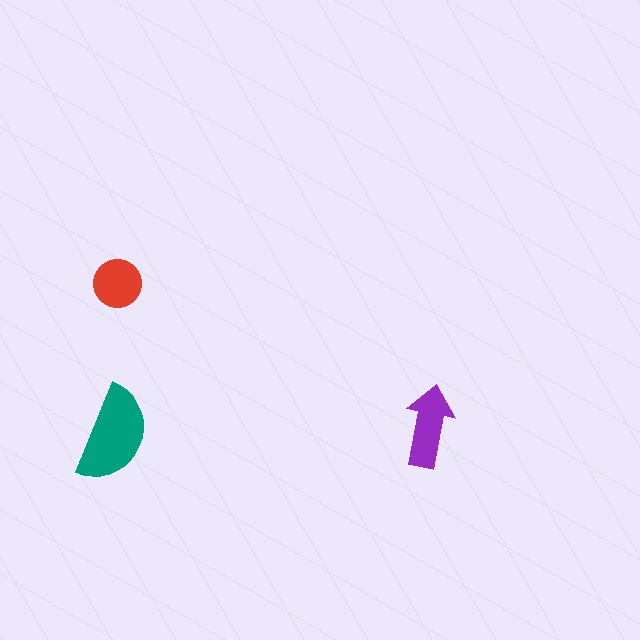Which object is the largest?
The teal semicircle.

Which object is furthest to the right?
The purple arrow is rightmost.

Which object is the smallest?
The red circle.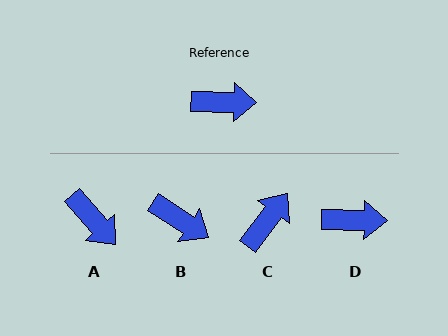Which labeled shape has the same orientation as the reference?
D.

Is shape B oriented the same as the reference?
No, it is off by about 32 degrees.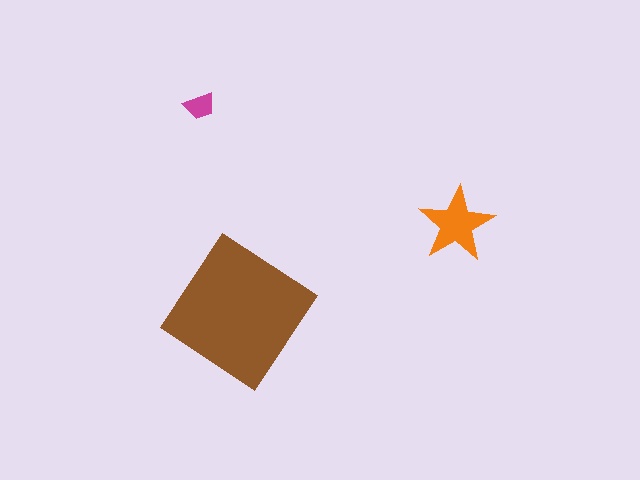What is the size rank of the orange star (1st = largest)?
2nd.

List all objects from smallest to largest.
The magenta trapezoid, the orange star, the brown diamond.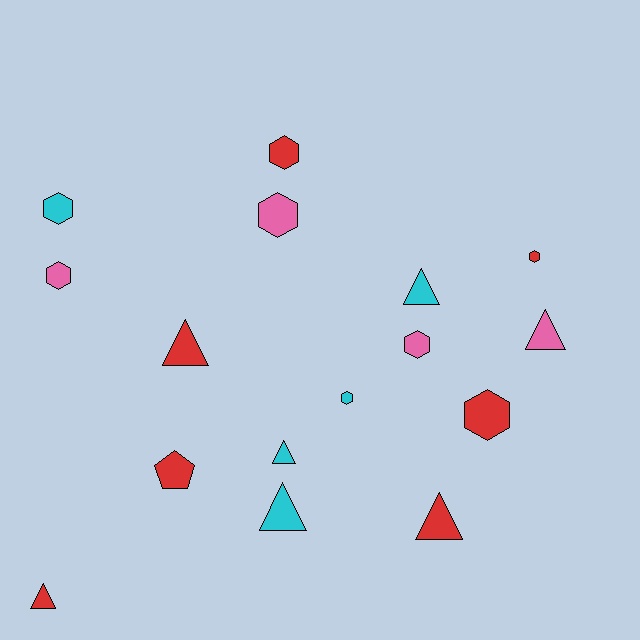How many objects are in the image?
There are 16 objects.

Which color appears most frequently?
Red, with 7 objects.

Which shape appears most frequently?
Hexagon, with 8 objects.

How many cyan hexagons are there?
There are 2 cyan hexagons.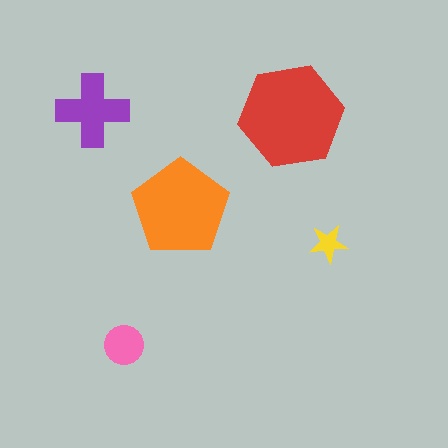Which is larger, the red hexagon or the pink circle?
The red hexagon.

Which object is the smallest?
The yellow star.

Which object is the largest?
The red hexagon.